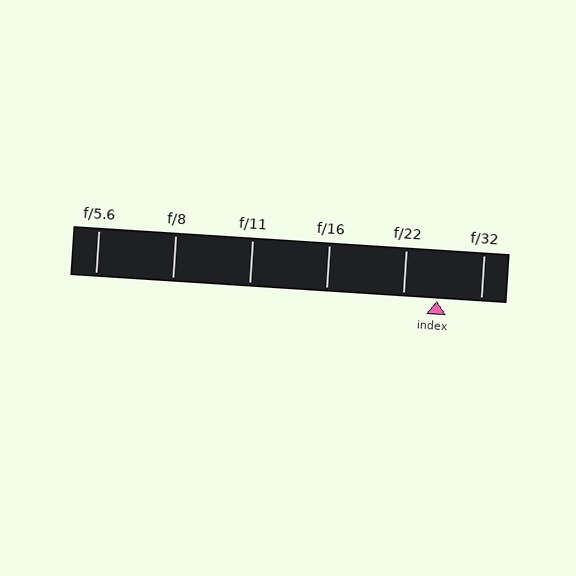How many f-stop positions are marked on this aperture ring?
There are 6 f-stop positions marked.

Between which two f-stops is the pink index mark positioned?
The index mark is between f/22 and f/32.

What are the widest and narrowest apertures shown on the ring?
The widest aperture shown is f/5.6 and the narrowest is f/32.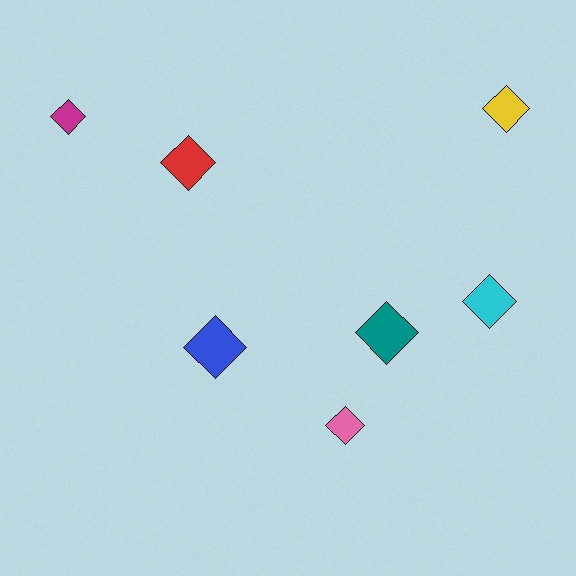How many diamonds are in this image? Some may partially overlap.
There are 7 diamonds.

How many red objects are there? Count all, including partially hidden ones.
There is 1 red object.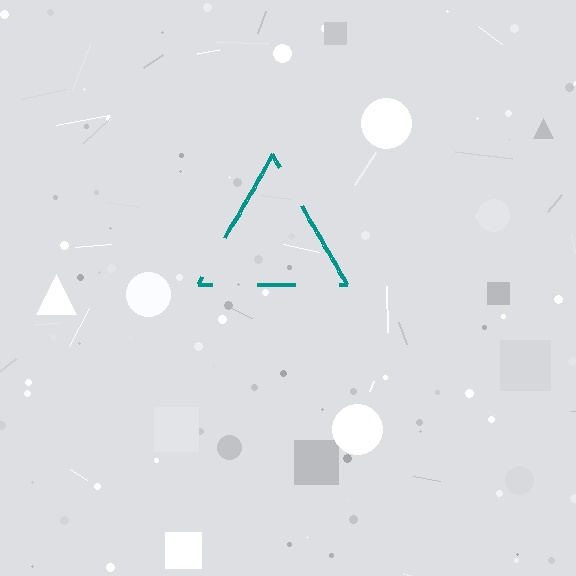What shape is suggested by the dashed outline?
The dashed outline suggests a triangle.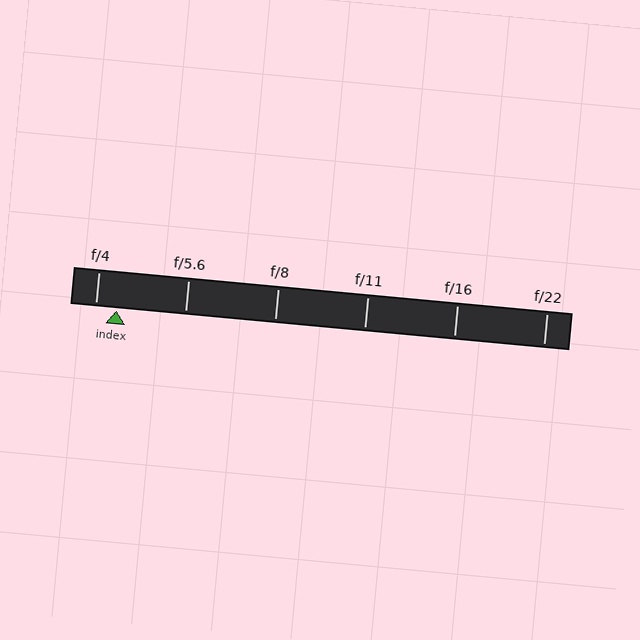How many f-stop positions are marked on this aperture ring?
There are 6 f-stop positions marked.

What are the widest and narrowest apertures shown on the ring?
The widest aperture shown is f/4 and the narrowest is f/22.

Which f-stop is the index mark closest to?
The index mark is closest to f/4.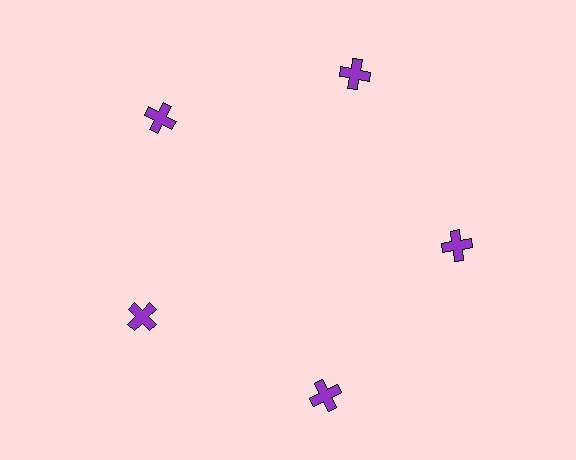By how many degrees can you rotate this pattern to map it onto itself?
The pattern maps onto itself every 72 degrees of rotation.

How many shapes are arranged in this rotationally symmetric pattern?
There are 5 shapes, arranged in 5 groups of 1.